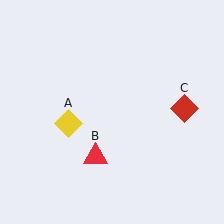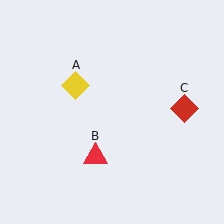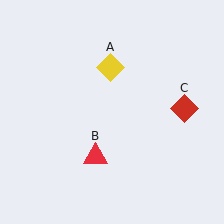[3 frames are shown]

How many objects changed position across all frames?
1 object changed position: yellow diamond (object A).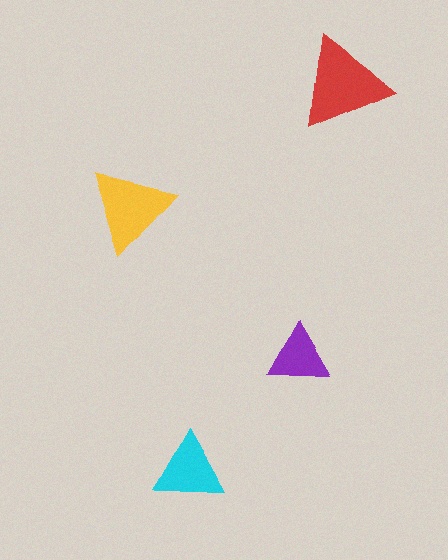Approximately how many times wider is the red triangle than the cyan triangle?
About 1.5 times wider.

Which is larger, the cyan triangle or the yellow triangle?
The yellow one.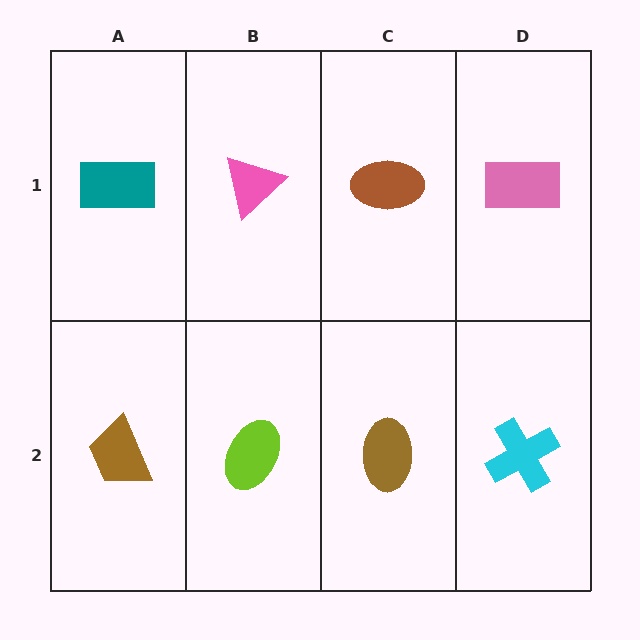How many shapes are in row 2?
4 shapes.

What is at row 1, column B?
A pink triangle.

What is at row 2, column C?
A brown ellipse.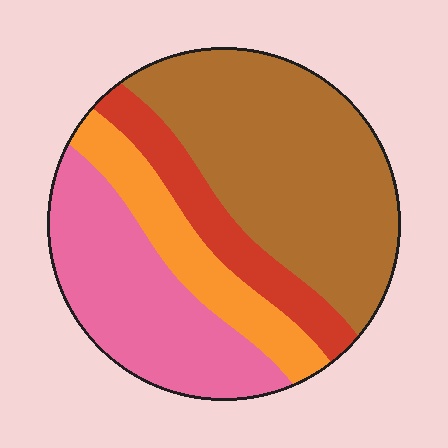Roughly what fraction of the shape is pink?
Pink covers about 30% of the shape.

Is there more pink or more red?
Pink.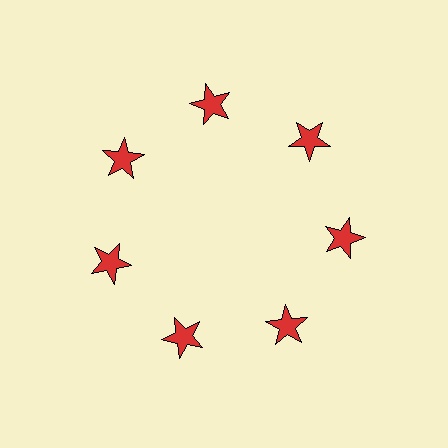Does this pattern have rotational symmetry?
Yes, this pattern has 7-fold rotational symmetry. It looks the same after rotating 51 degrees around the center.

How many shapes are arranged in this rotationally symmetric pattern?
There are 7 shapes, arranged in 7 groups of 1.